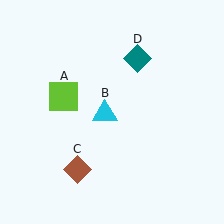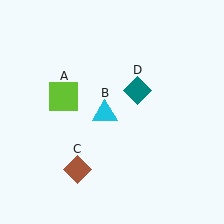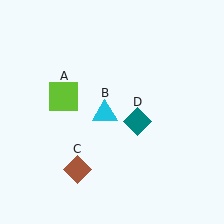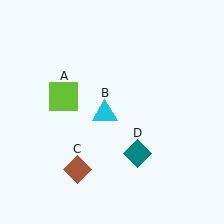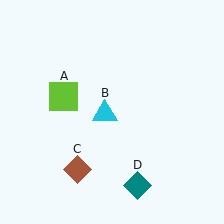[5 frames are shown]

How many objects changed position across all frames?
1 object changed position: teal diamond (object D).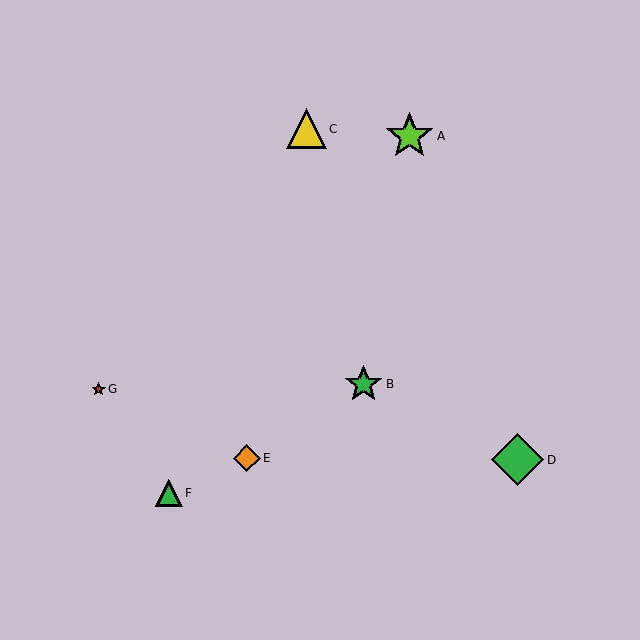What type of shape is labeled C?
Shape C is a yellow triangle.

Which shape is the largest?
The green diamond (labeled D) is the largest.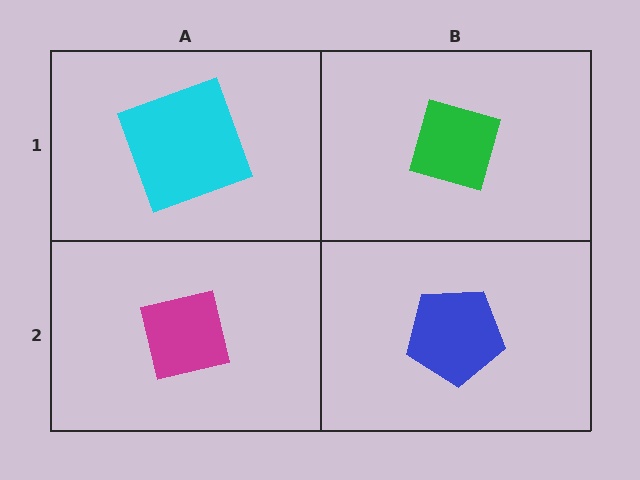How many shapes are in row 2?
2 shapes.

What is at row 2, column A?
A magenta square.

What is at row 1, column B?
A green diamond.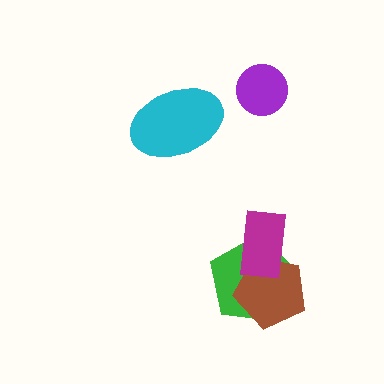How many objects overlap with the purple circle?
0 objects overlap with the purple circle.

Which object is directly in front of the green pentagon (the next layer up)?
The brown pentagon is directly in front of the green pentagon.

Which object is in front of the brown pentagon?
The magenta rectangle is in front of the brown pentagon.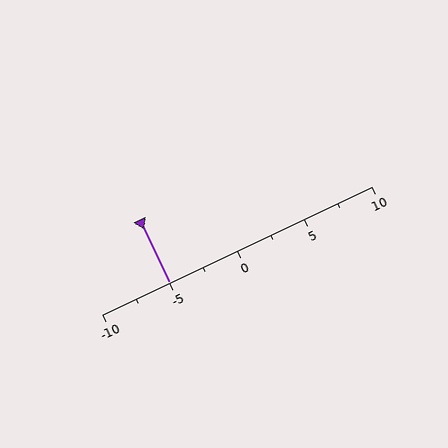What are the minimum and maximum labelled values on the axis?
The axis runs from -10 to 10.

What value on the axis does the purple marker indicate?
The marker indicates approximately -5.